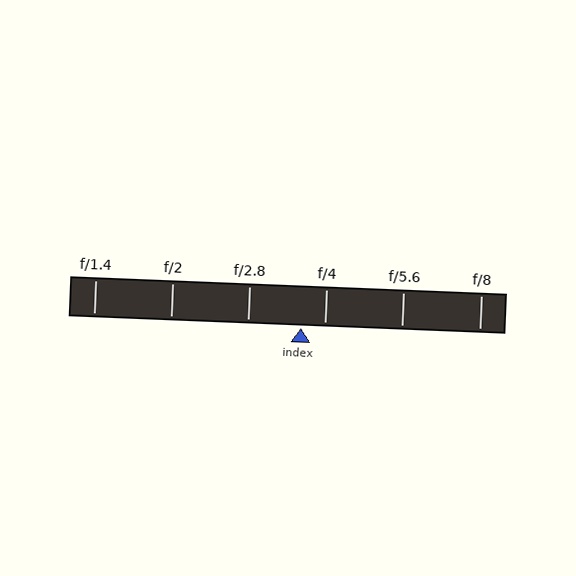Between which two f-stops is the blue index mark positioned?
The index mark is between f/2.8 and f/4.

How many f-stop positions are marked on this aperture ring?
There are 6 f-stop positions marked.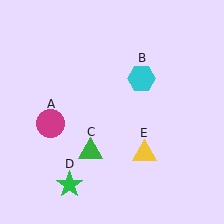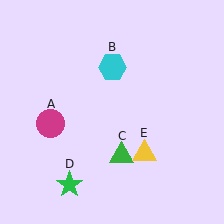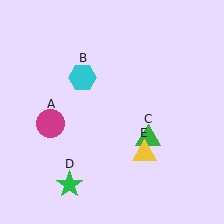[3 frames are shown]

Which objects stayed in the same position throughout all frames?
Magenta circle (object A) and green star (object D) and yellow triangle (object E) remained stationary.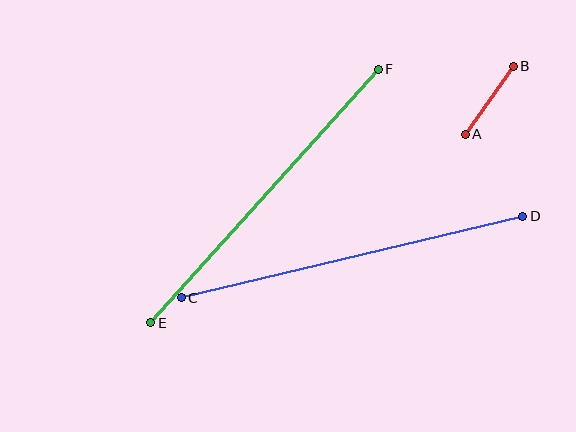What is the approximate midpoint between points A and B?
The midpoint is at approximately (489, 100) pixels.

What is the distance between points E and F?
The distance is approximately 341 pixels.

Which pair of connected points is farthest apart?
Points C and D are farthest apart.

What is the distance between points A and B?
The distance is approximately 83 pixels.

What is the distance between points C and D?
The distance is approximately 351 pixels.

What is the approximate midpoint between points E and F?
The midpoint is at approximately (264, 196) pixels.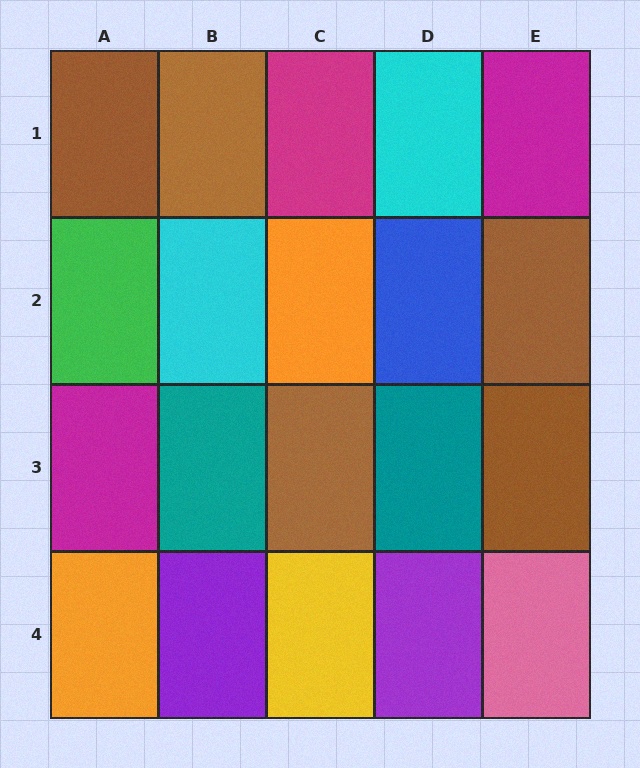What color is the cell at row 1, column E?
Magenta.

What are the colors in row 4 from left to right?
Orange, purple, yellow, purple, pink.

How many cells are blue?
1 cell is blue.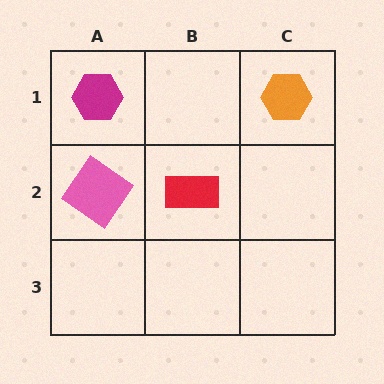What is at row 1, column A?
A magenta hexagon.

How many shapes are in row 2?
2 shapes.